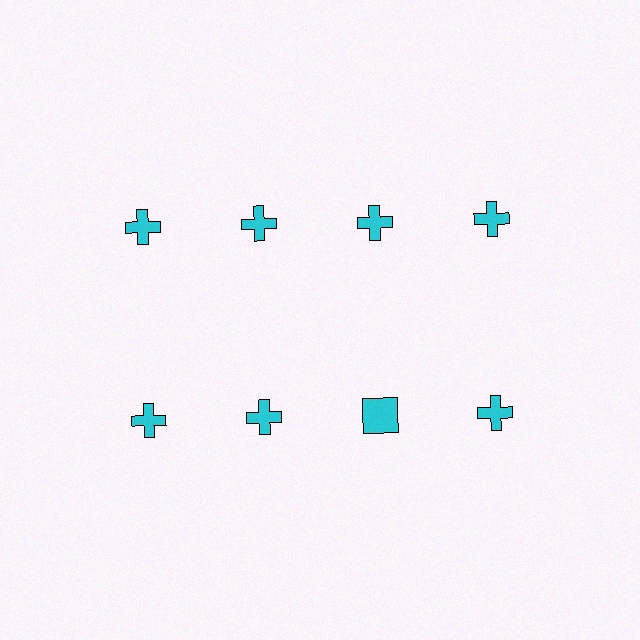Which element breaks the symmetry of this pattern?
The cyan square in the second row, center column breaks the symmetry. All other shapes are cyan crosses.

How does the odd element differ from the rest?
It has a different shape: square instead of cross.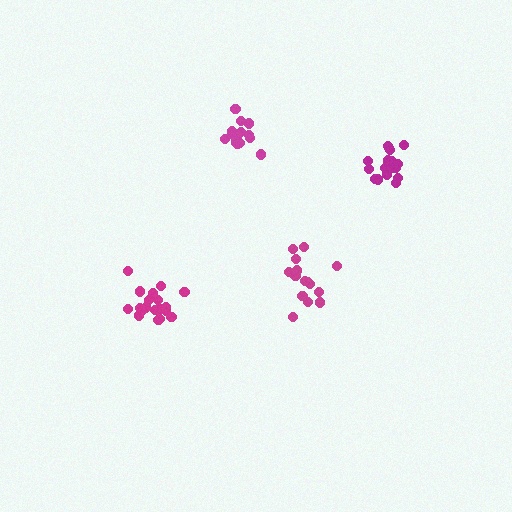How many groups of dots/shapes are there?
There are 4 groups.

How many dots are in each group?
Group 1: 15 dots, Group 2: 16 dots, Group 3: 19 dots, Group 4: 21 dots (71 total).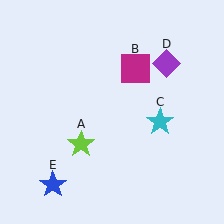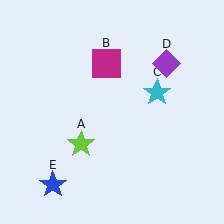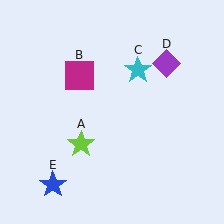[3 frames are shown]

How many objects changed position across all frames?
2 objects changed position: magenta square (object B), cyan star (object C).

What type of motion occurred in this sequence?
The magenta square (object B), cyan star (object C) rotated counterclockwise around the center of the scene.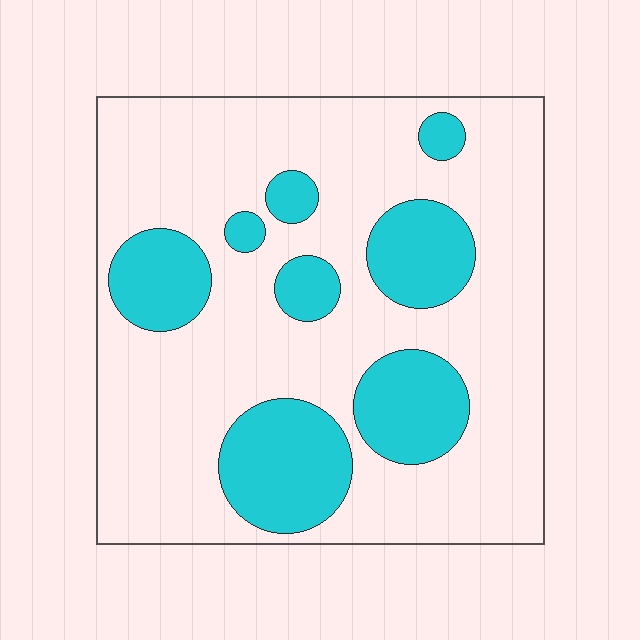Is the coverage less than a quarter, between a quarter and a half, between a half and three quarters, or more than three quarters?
Between a quarter and a half.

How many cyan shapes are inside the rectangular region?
8.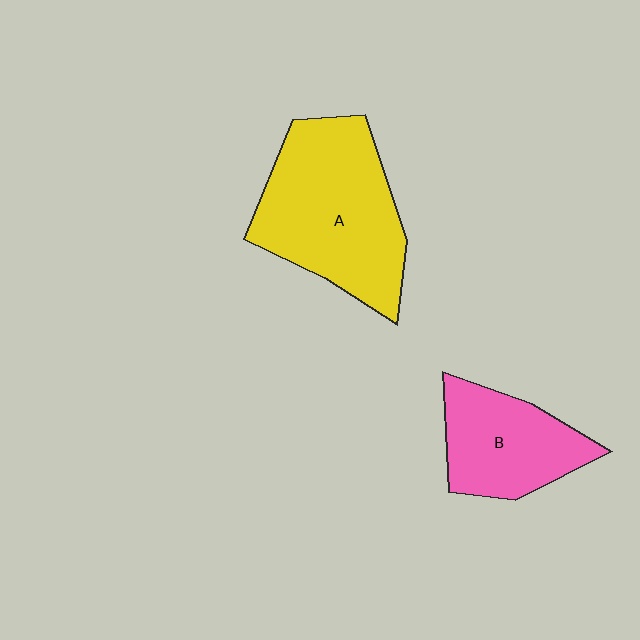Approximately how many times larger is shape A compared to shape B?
Approximately 1.6 times.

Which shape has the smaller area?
Shape B (pink).